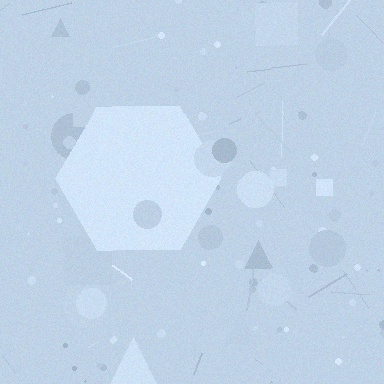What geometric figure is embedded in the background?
A hexagon is embedded in the background.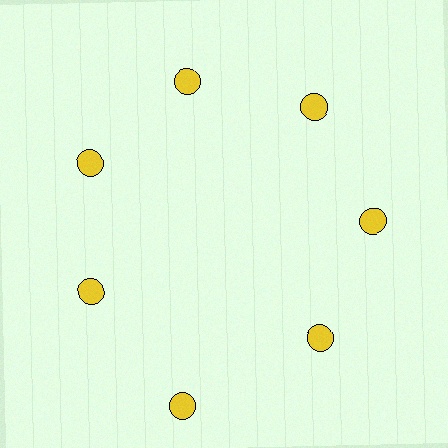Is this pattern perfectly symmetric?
No. The 7 yellow circles are arranged in a ring, but one element near the 6 o'clock position is pushed outward from the center, breaking the 7-fold rotational symmetry.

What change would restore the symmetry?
The symmetry would be restored by moving it inward, back onto the ring so that all 7 circles sit at equal angles and equal distance from the center.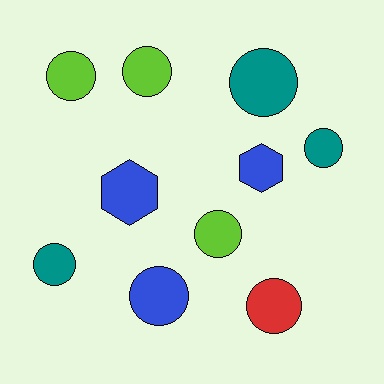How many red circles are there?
There is 1 red circle.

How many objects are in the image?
There are 10 objects.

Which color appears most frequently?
Lime, with 3 objects.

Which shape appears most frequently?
Circle, with 8 objects.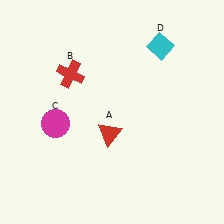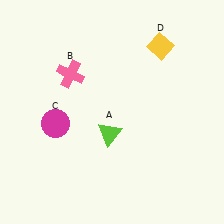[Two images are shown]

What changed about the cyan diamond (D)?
In Image 1, D is cyan. In Image 2, it changed to yellow.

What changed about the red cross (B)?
In Image 1, B is red. In Image 2, it changed to pink.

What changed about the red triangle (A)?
In Image 1, A is red. In Image 2, it changed to lime.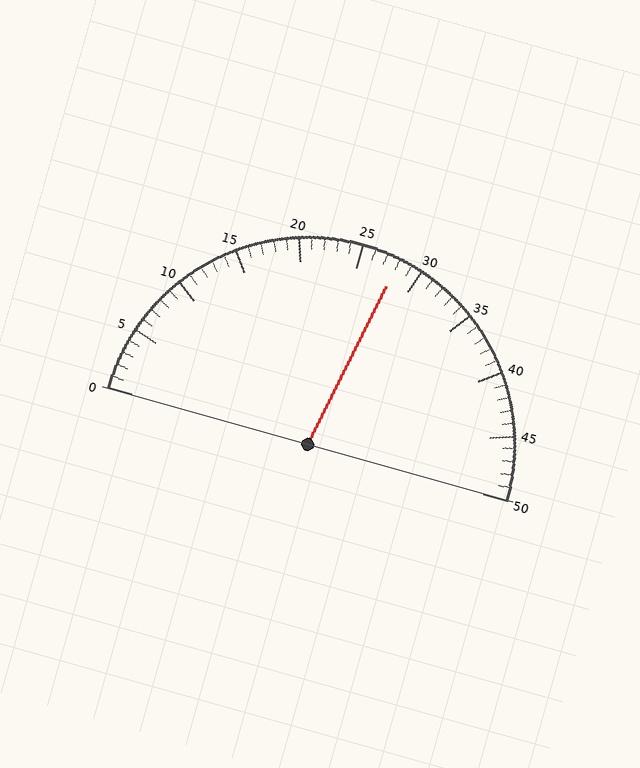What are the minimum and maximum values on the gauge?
The gauge ranges from 0 to 50.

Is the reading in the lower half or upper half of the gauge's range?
The reading is in the upper half of the range (0 to 50).